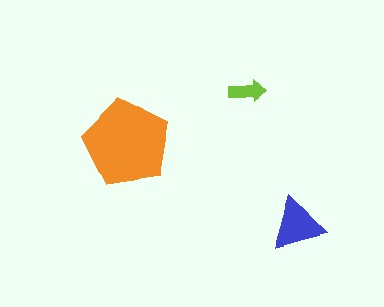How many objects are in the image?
There are 3 objects in the image.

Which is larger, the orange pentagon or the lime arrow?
The orange pentagon.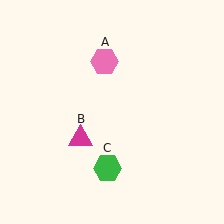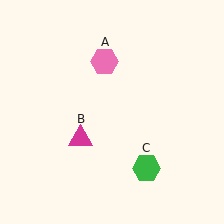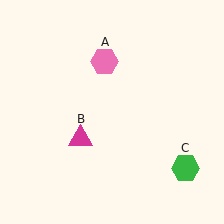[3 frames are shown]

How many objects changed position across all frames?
1 object changed position: green hexagon (object C).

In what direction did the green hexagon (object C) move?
The green hexagon (object C) moved right.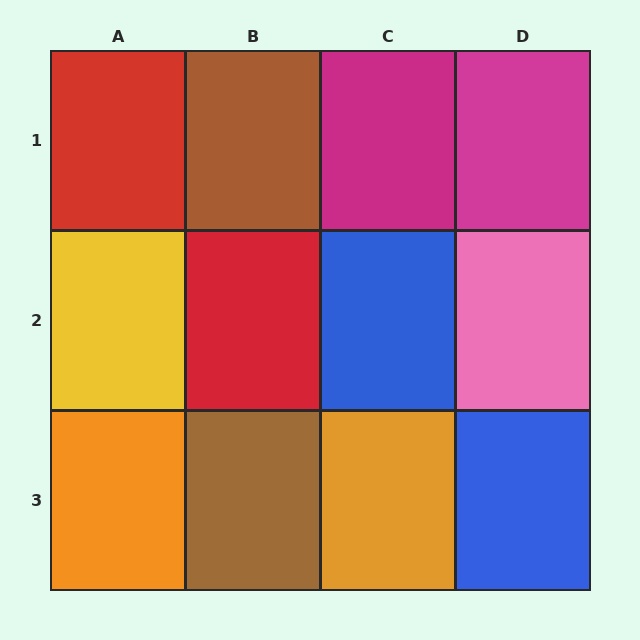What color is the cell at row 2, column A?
Yellow.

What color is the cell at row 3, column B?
Brown.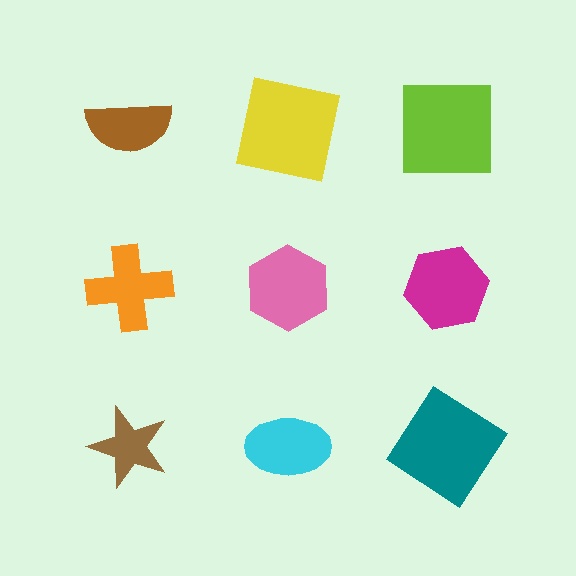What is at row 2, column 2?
A pink hexagon.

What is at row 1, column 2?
A yellow square.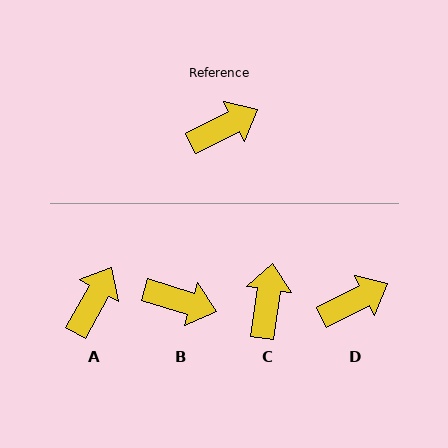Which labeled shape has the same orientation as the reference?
D.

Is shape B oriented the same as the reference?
No, it is off by about 45 degrees.